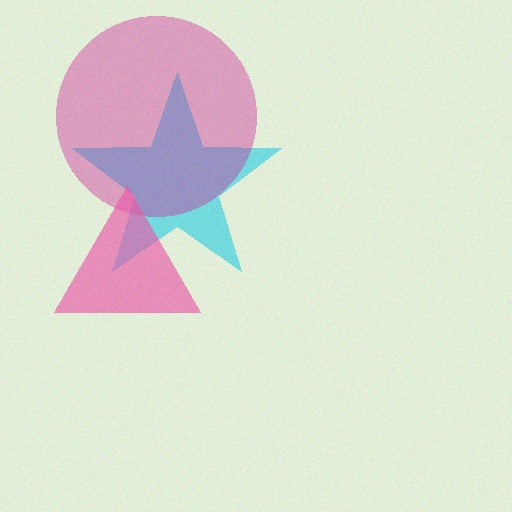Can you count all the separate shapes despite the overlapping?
Yes, there are 3 separate shapes.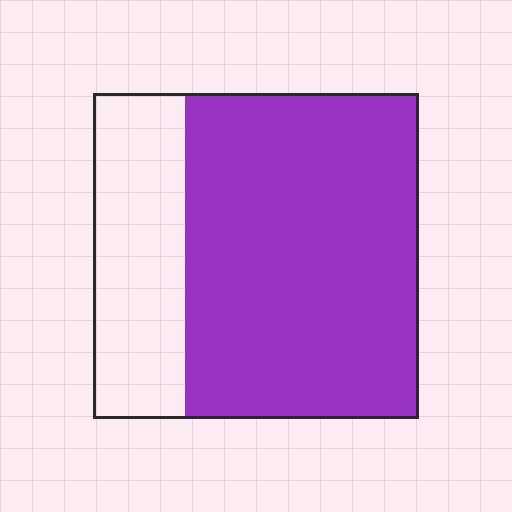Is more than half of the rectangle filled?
Yes.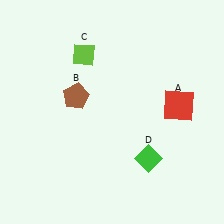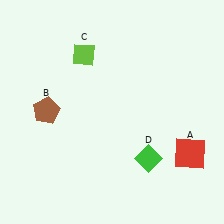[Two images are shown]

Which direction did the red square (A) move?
The red square (A) moved down.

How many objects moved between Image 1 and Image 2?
2 objects moved between the two images.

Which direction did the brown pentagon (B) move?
The brown pentagon (B) moved left.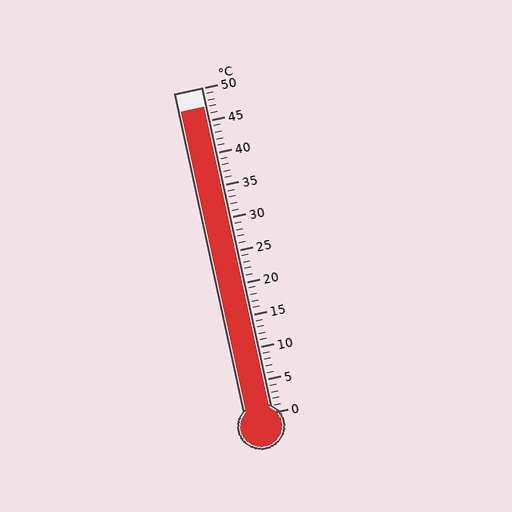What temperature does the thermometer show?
The thermometer shows approximately 47°C.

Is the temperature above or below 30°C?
The temperature is above 30°C.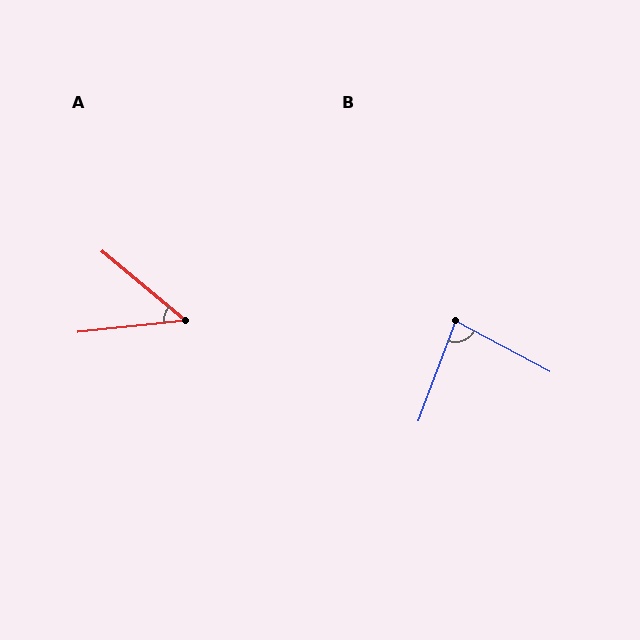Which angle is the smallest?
A, at approximately 46 degrees.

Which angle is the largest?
B, at approximately 82 degrees.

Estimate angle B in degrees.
Approximately 82 degrees.